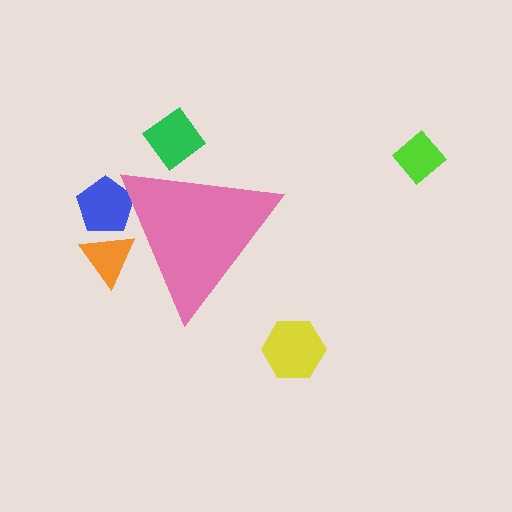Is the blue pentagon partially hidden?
Yes, the blue pentagon is partially hidden behind the pink triangle.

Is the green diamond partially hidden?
Yes, the green diamond is partially hidden behind the pink triangle.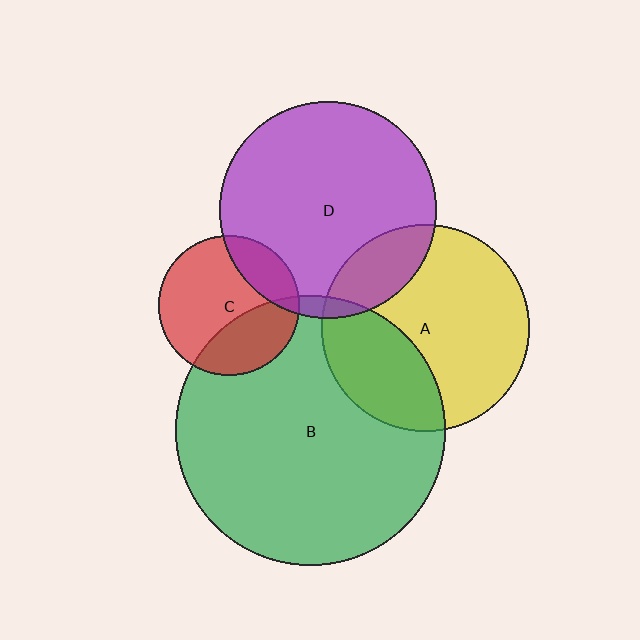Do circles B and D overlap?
Yes.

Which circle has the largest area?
Circle B (green).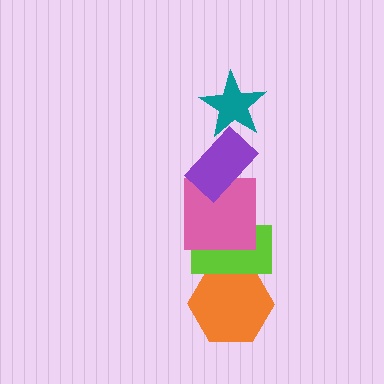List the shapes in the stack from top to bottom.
From top to bottom: the teal star, the purple rectangle, the pink square, the lime rectangle, the orange hexagon.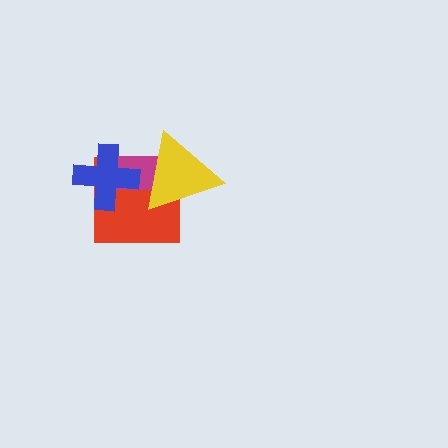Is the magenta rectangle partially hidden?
Yes, it is partially covered by another shape.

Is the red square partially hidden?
Yes, it is partially covered by another shape.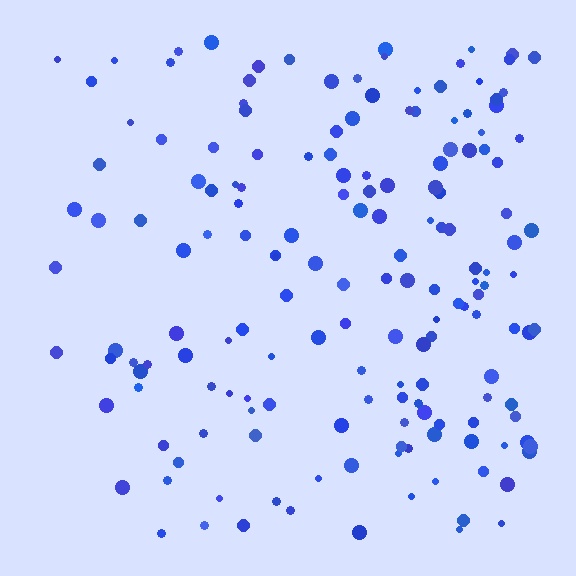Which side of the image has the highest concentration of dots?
The right.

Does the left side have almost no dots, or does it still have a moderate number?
Still a moderate number, just noticeably fewer than the right.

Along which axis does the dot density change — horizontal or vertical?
Horizontal.